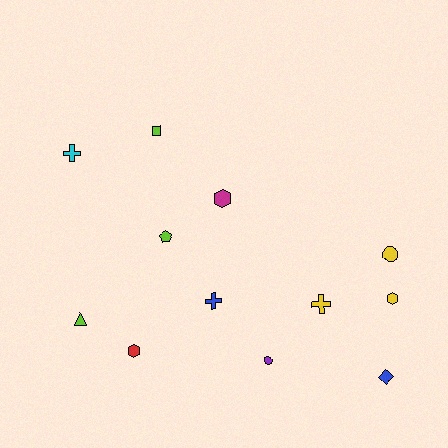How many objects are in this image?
There are 12 objects.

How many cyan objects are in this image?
There is 1 cyan object.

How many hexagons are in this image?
There are 3 hexagons.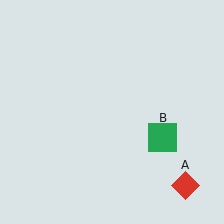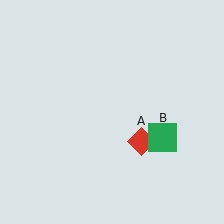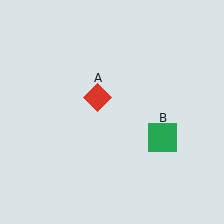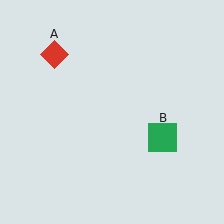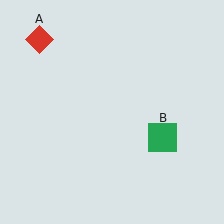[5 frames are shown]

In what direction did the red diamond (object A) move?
The red diamond (object A) moved up and to the left.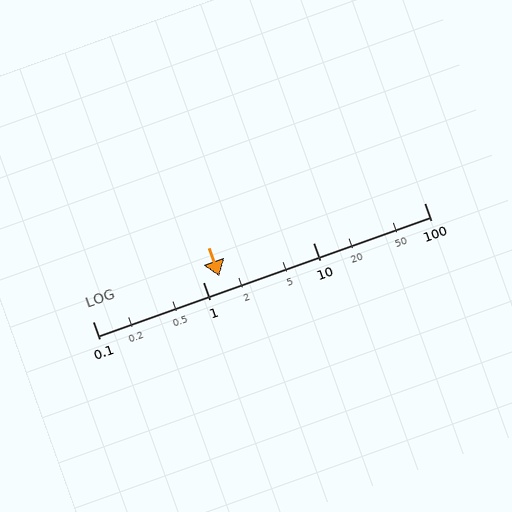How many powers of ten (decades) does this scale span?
The scale spans 3 decades, from 0.1 to 100.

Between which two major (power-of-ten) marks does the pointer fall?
The pointer is between 1 and 10.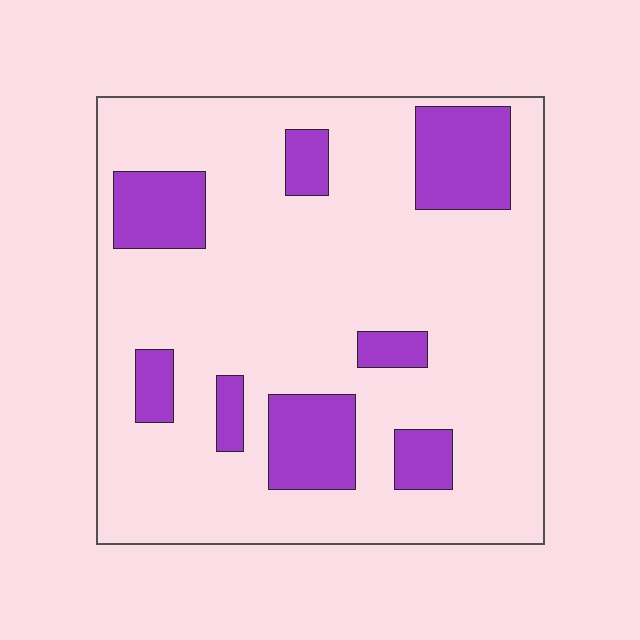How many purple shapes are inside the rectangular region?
8.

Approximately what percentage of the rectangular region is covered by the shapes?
Approximately 20%.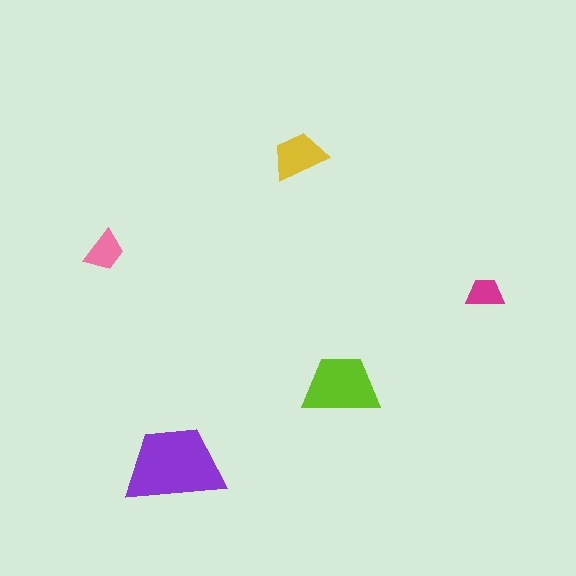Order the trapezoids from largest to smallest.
the purple one, the lime one, the yellow one, the pink one, the magenta one.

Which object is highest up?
The yellow trapezoid is topmost.